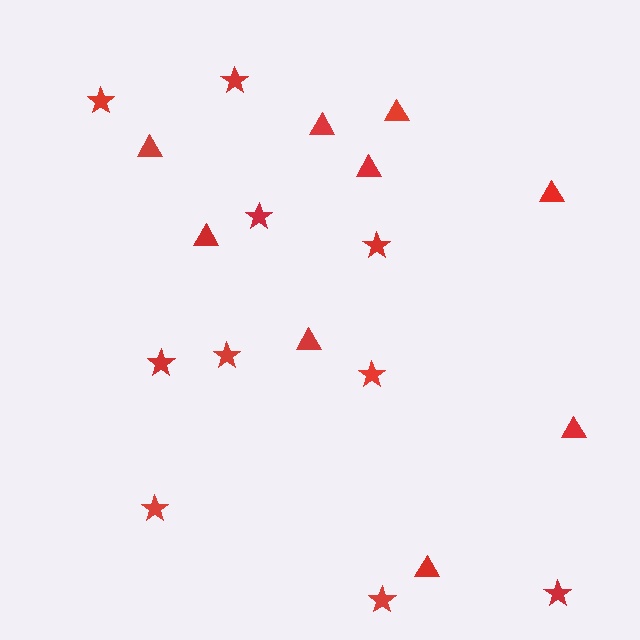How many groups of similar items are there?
There are 2 groups: one group of triangles (9) and one group of stars (10).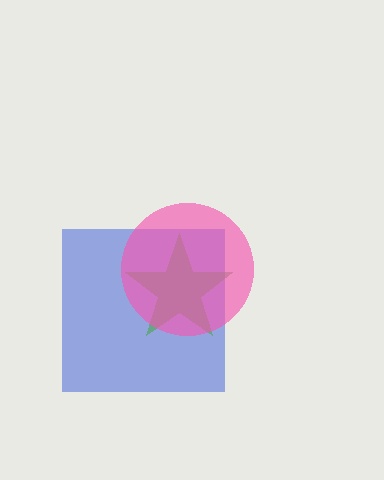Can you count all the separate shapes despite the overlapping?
Yes, there are 3 separate shapes.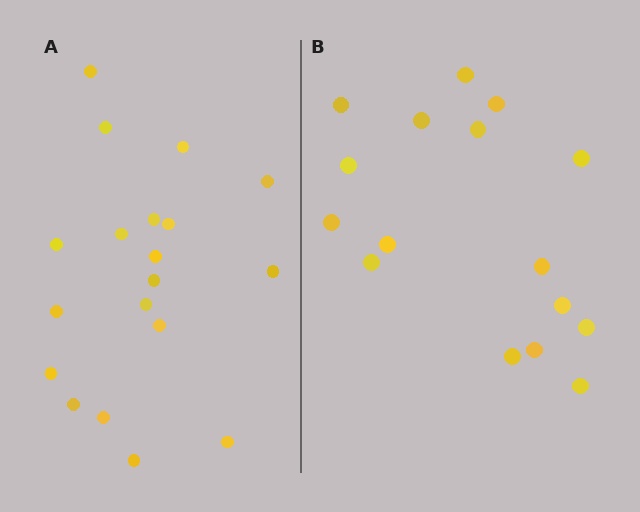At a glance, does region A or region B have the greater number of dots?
Region A (the left region) has more dots.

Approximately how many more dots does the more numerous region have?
Region A has just a few more — roughly 2 or 3 more dots than region B.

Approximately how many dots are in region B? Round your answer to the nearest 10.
About 20 dots. (The exact count is 16, which rounds to 20.)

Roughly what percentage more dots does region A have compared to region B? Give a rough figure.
About 20% more.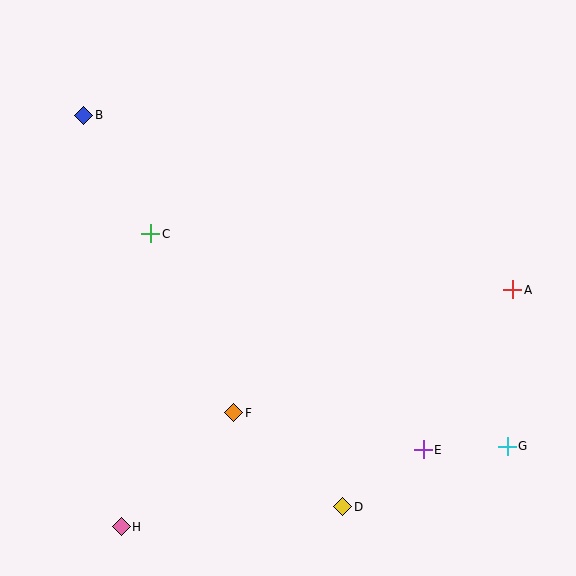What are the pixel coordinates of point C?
Point C is at (151, 234).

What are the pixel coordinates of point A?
Point A is at (513, 290).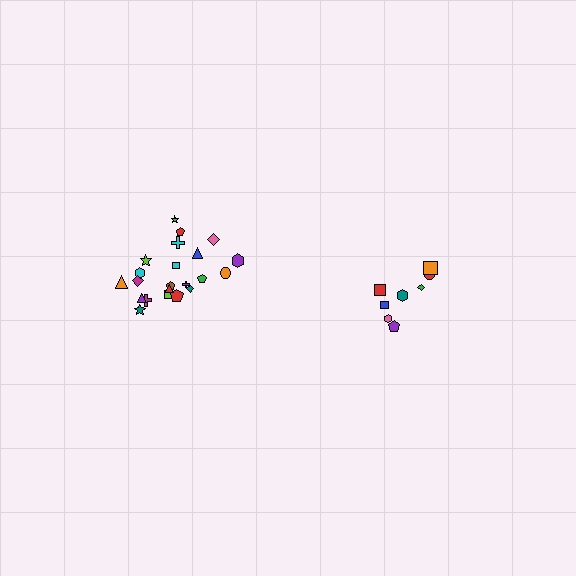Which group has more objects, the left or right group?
The left group.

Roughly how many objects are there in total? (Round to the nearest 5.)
Roughly 30 objects in total.